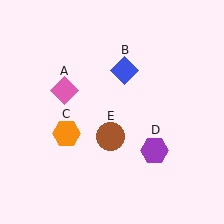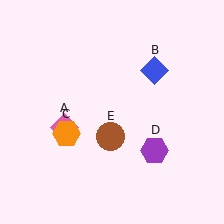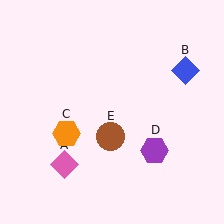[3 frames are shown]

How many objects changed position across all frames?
2 objects changed position: pink diamond (object A), blue diamond (object B).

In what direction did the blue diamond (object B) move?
The blue diamond (object B) moved right.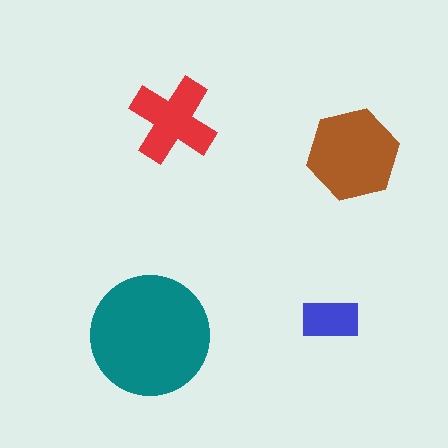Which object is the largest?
The teal circle.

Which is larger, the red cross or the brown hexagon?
The brown hexagon.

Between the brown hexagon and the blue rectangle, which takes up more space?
The brown hexagon.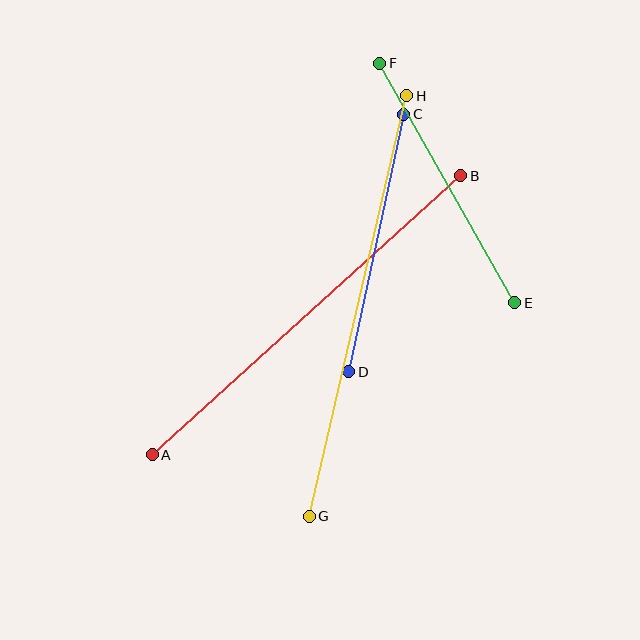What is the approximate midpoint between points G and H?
The midpoint is at approximately (358, 306) pixels.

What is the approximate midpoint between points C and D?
The midpoint is at approximately (376, 243) pixels.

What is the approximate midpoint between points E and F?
The midpoint is at approximately (447, 183) pixels.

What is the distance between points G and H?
The distance is approximately 432 pixels.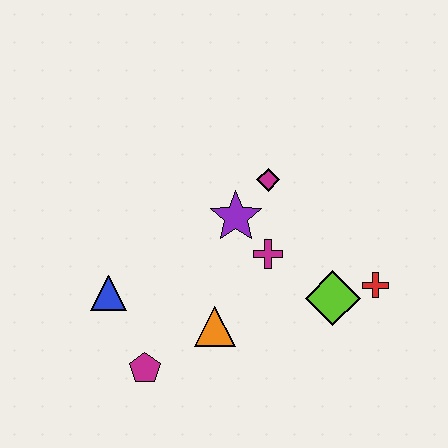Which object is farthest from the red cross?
The blue triangle is farthest from the red cross.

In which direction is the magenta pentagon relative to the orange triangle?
The magenta pentagon is to the left of the orange triangle.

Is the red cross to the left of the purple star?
No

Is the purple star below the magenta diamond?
Yes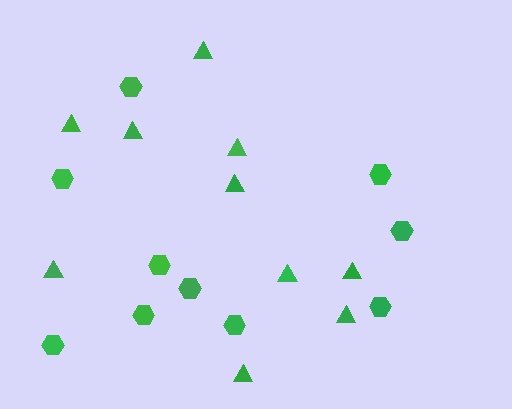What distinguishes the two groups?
There are 2 groups: one group of triangles (10) and one group of hexagons (10).